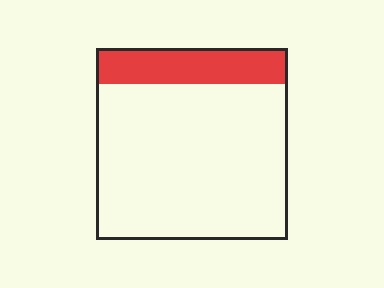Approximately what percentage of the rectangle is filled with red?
Approximately 20%.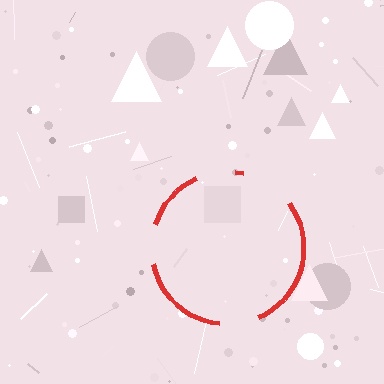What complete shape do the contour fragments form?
The contour fragments form a circle.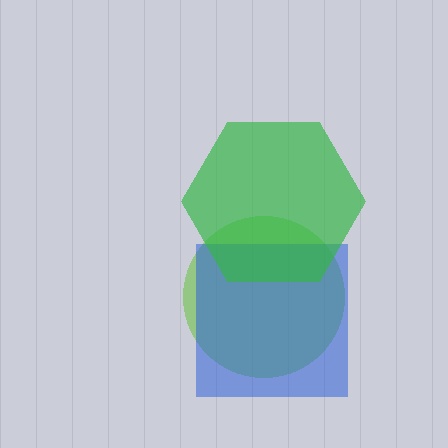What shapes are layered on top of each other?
The layered shapes are: a lime circle, a blue square, a green hexagon.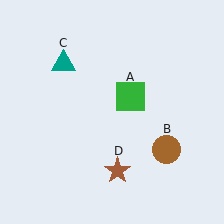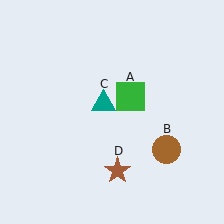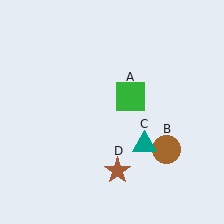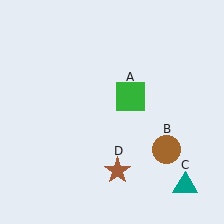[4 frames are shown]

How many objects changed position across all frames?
1 object changed position: teal triangle (object C).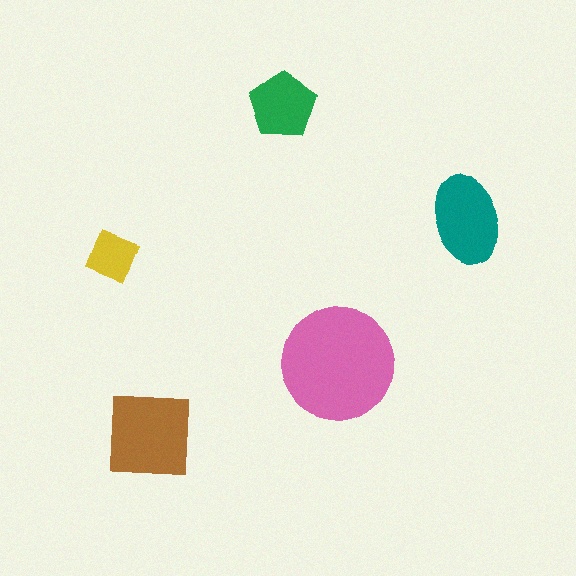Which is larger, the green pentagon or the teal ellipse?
The teal ellipse.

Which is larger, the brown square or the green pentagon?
The brown square.